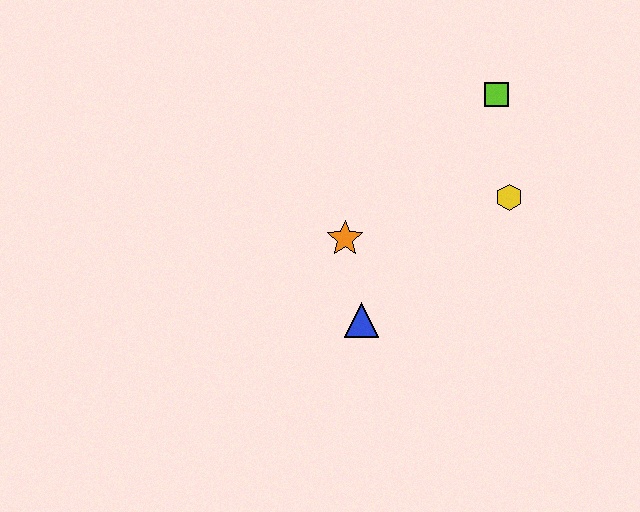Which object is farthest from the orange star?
The lime square is farthest from the orange star.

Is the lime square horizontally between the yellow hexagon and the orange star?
Yes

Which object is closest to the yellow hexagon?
The lime square is closest to the yellow hexagon.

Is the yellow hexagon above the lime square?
No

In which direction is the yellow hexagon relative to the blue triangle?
The yellow hexagon is to the right of the blue triangle.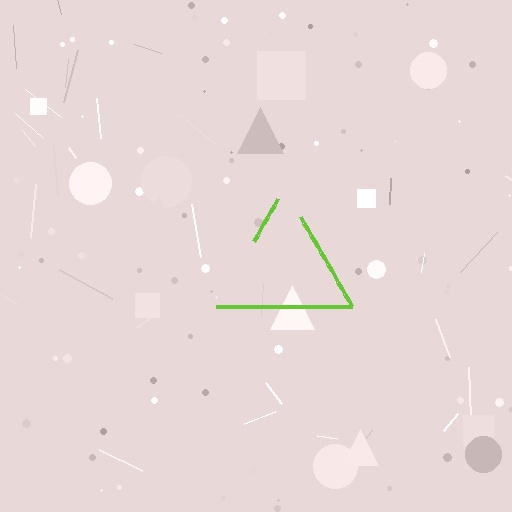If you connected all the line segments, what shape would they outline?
They would outline a triangle.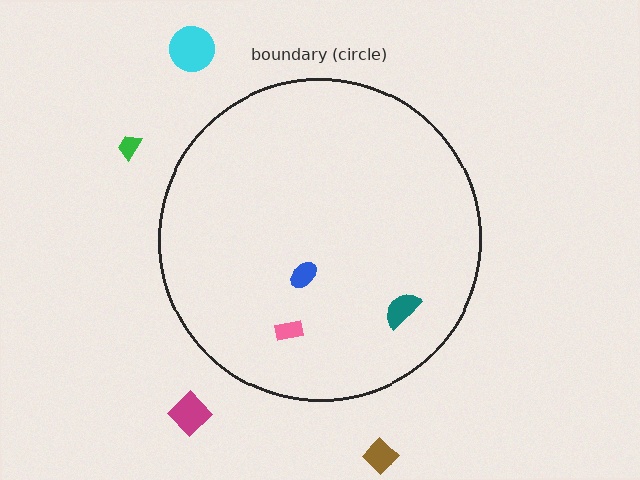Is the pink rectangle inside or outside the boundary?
Inside.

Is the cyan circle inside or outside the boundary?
Outside.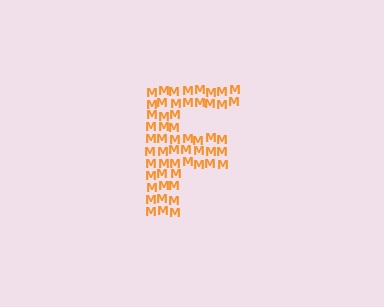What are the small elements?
The small elements are letter M's.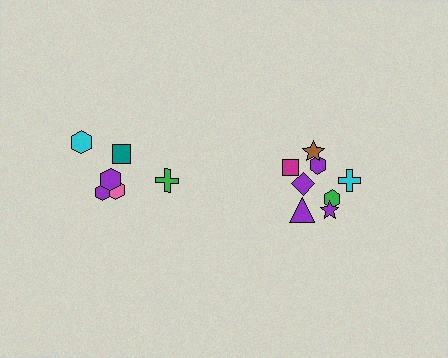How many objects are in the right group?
There are 8 objects.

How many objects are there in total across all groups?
There are 14 objects.